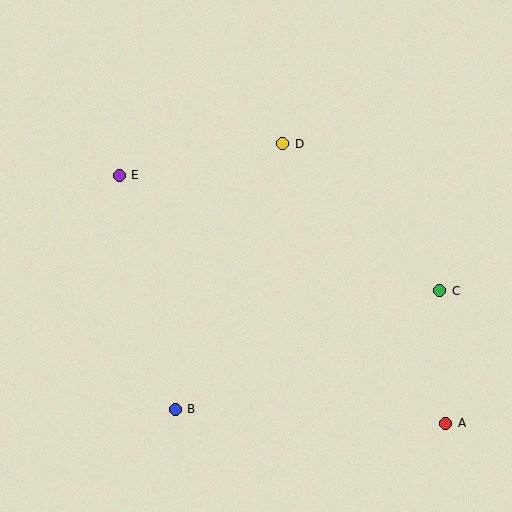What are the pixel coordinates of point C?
Point C is at (440, 291).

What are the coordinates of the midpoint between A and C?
The midpoint between A and C is at (443, 357).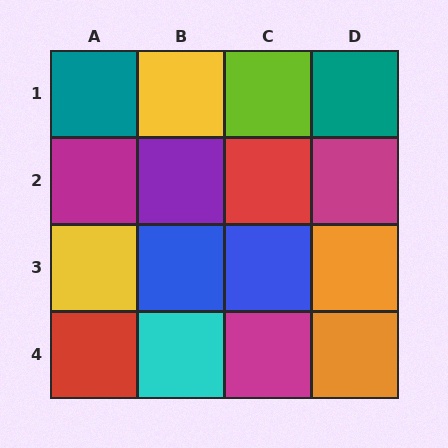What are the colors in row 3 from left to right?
Yellow, blue, blue, orange.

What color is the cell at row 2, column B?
Purple.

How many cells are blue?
2 cells are blue.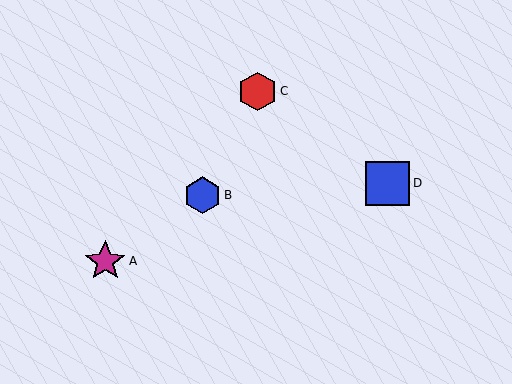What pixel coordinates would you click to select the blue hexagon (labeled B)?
Click at (203, 195) to select the blue hexagon B.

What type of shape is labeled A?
Shape A is a magenta star.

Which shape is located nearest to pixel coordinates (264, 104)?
The red hexagon (labeled C) at (257, 91) is nearest to that location.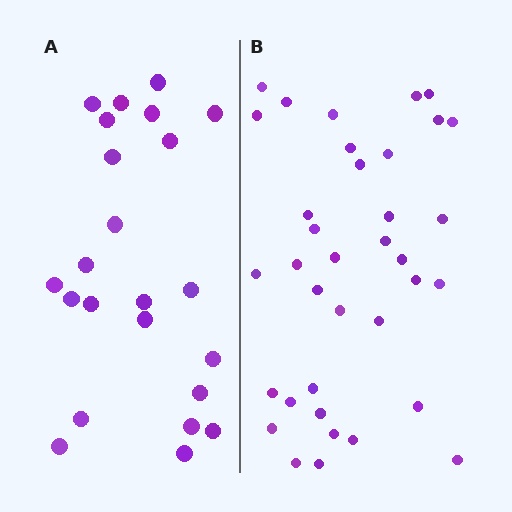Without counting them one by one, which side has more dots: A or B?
Region B (the right region) has more dots.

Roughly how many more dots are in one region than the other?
Region B has approximately 15 more dots than region A.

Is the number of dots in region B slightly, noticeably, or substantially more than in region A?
Region B has substantially more. The ratio is roughly 1.6 to 1.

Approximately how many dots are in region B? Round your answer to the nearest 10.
About 40 dots. (The exact count is 36, which rounds to 40.)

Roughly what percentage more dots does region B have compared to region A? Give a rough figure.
About 55% more.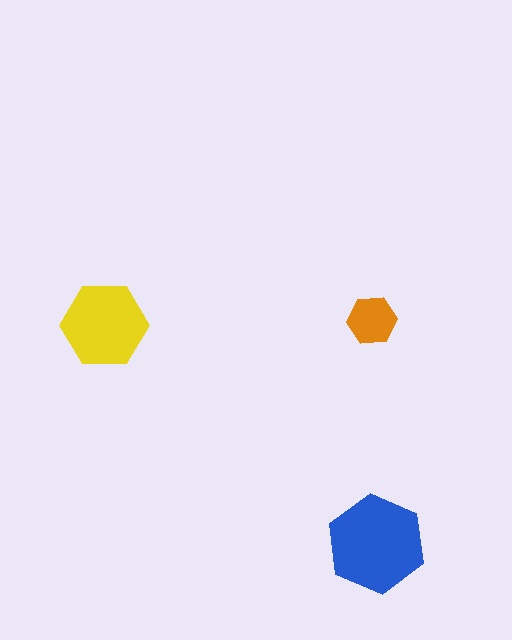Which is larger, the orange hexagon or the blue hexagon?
The blue one.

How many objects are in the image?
There are 3 objects in the image.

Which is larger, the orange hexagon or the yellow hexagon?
The yellow one.